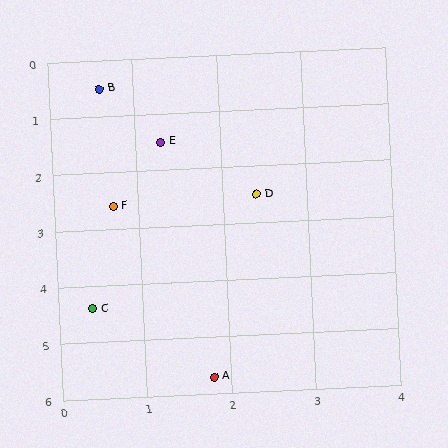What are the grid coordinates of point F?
Point F is at approximately (0.7, 2.6).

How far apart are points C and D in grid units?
Points C and D are about 2.8 grid units apart.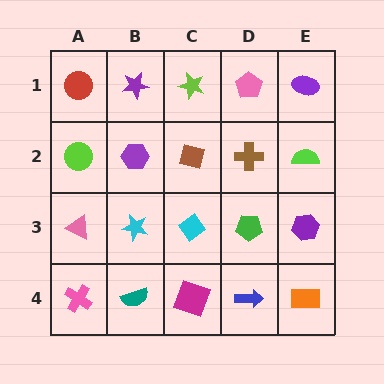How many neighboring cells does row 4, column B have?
3.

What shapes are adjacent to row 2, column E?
A purple ellipse (row 1, column E), a purple hexagon (row 3, column E), a brown cross (row 2, column D).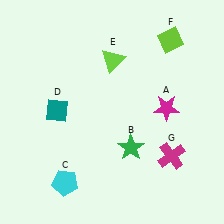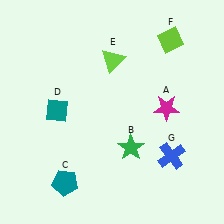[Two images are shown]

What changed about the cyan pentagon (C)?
In Image 1, C is cyan. In Image 2, it changed to teal.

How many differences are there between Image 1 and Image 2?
There are 2 differences between the two images.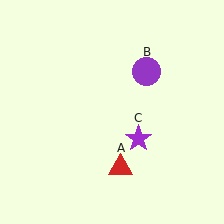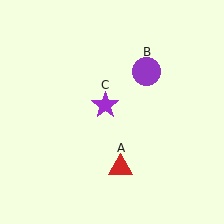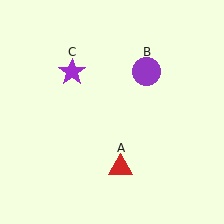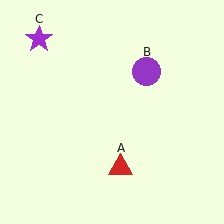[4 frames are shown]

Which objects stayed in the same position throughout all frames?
Red triangle (object A) and purple circle (object B) remained stationary.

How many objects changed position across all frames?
1 object changed position: purple star (object C).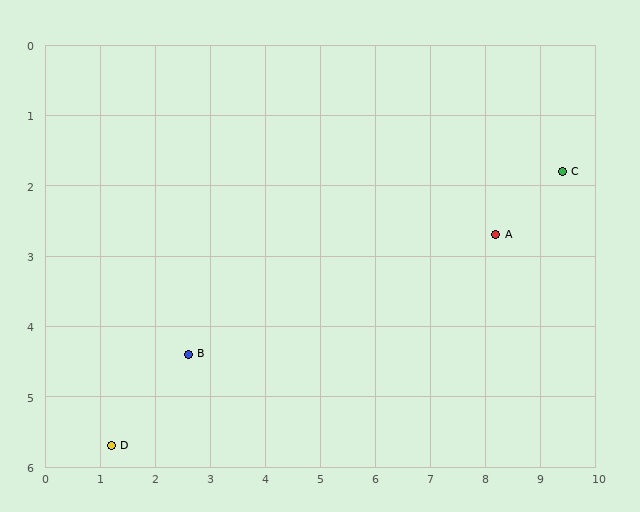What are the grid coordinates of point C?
Point C is at approximately (9.4, 1.8).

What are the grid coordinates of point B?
Point B is at approximately (2.6, 4.4).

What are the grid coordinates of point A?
Point A is at approximately (8.2, 2.7).